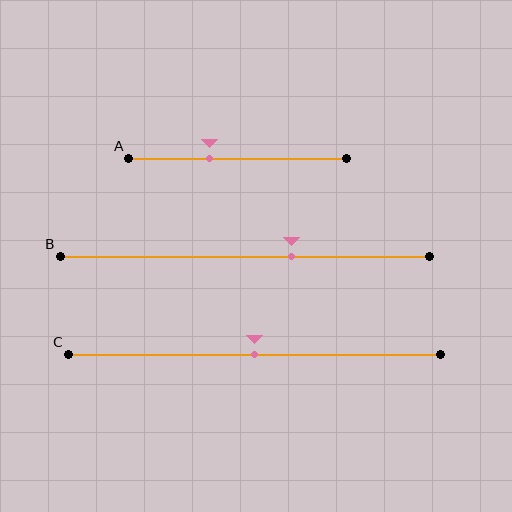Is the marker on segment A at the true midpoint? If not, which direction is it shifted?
No, the marker on segment A is shifted to the left by about 13% of the segment length.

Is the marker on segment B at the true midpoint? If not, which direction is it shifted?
No, the marker on segment B is shifted to the right by about 13% of the segment length.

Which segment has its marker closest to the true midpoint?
Segment C has its marker closest to the true midpoint.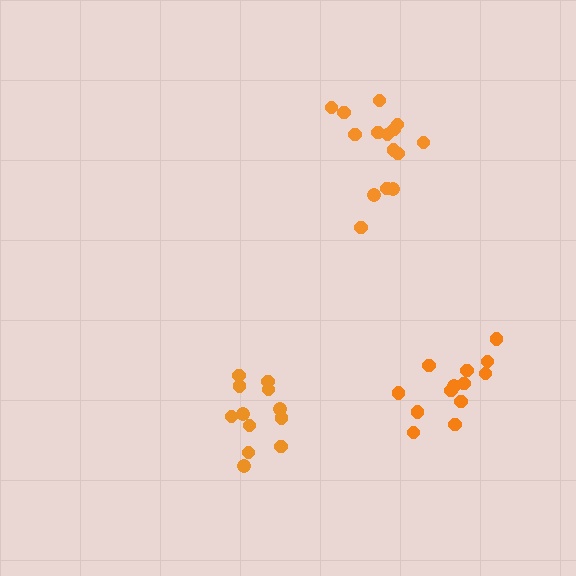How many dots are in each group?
Group 1: 15 dots, Group 2: 12 dots, Group 3: 13 dots (40 total).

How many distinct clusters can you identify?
There are 3 distinct clusters.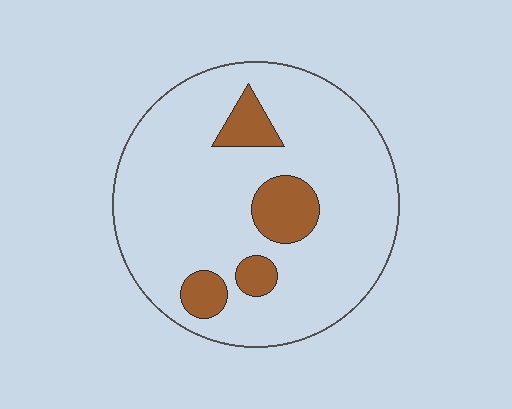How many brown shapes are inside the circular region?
4.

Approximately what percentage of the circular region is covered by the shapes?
Approximately 15%.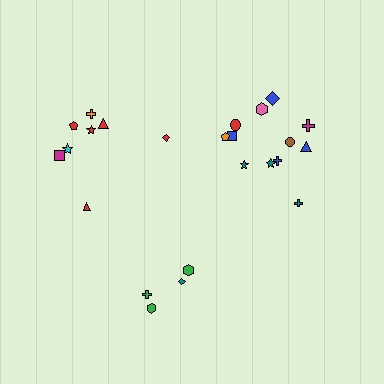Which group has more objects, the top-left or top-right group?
The top-right group.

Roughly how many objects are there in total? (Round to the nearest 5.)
Roughly 25 objects in total.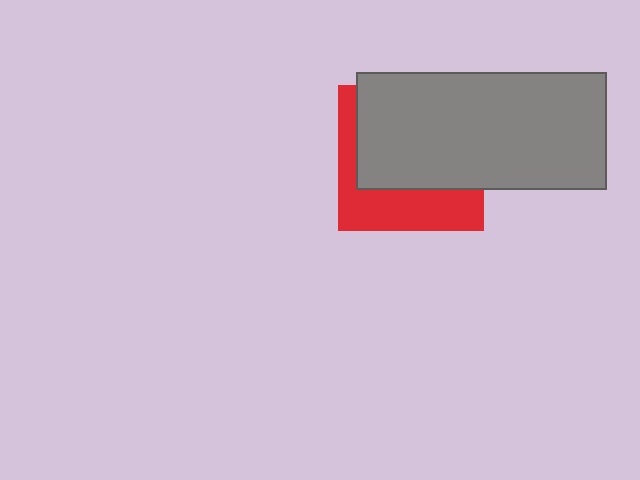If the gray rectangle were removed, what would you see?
You would see the complete red square.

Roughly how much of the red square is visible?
A small part of it is visible (roughly 38%).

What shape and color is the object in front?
The object in front is a gray rectangle.